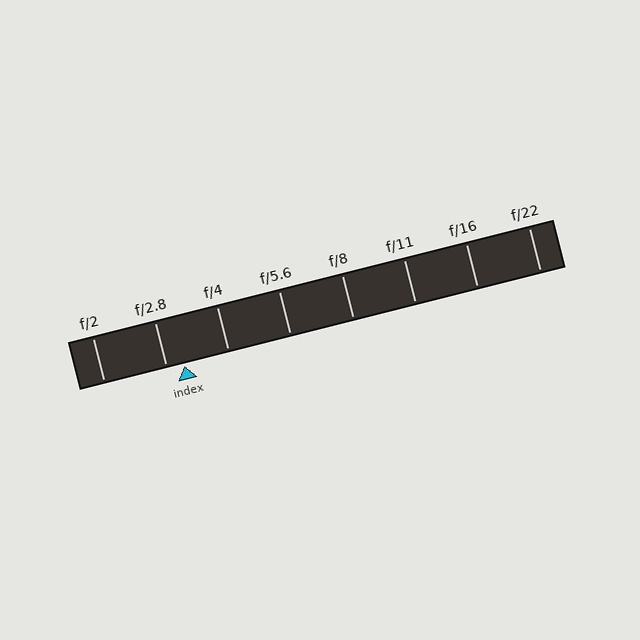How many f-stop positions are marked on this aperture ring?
There are 8 f-stop positions marked.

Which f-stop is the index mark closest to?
The index mark is closest to f/2.8.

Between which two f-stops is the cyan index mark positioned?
The index mark is between f/2.8 and f/4.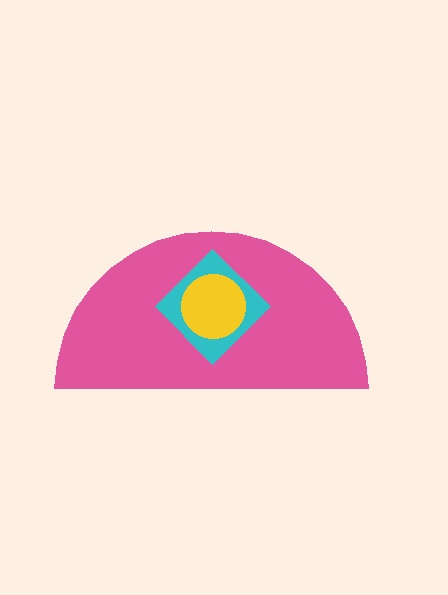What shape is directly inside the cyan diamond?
The yellow circle.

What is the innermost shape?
The yellow circle.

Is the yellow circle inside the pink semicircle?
Yes.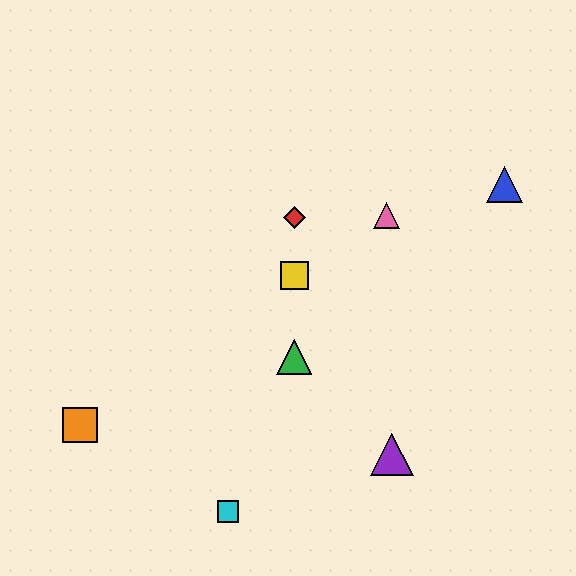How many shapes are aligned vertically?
3 shapes (the red diamond, the green triangle, the yellow square) are aligned vertically.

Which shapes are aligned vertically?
The red diamond, the green triangle, the yellow square are aligned vertically.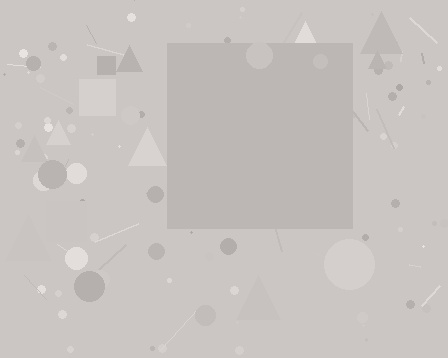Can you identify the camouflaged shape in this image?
The camouflaged shape is a square.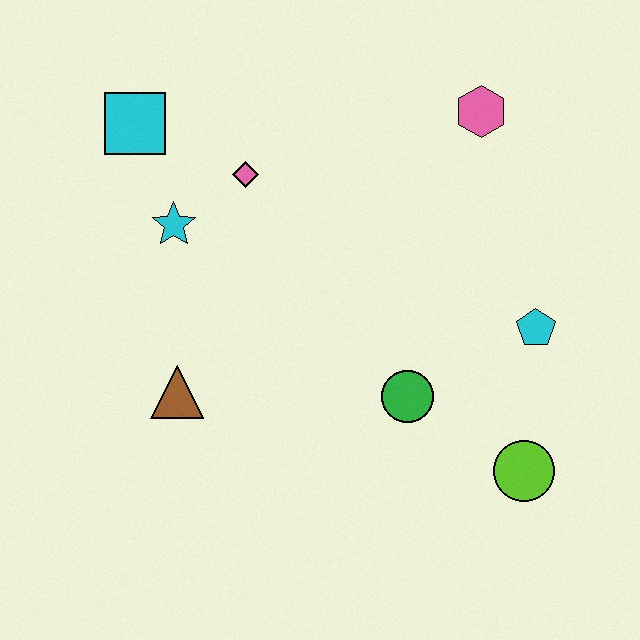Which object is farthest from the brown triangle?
The pink hexagon is farthest from the brown triangle.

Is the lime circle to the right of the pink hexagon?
Yes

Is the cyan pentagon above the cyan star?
No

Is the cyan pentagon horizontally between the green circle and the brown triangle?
No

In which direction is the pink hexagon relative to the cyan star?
The pink hexagon is to the right of the cyan star.